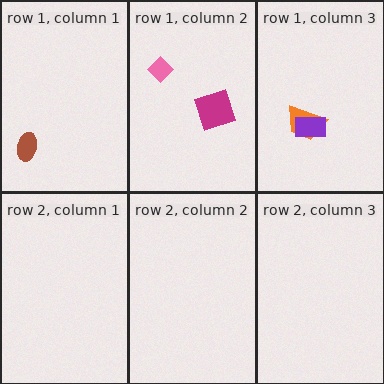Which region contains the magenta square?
The row 1, column 2 region.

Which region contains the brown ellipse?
The row 1, column 1 region.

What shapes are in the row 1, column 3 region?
The orange trapezoid, the purple rectangle.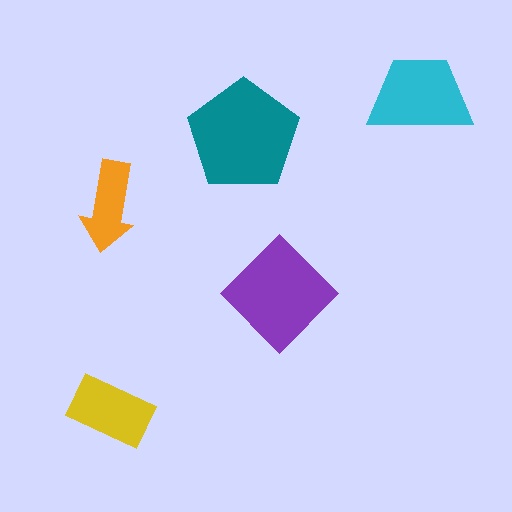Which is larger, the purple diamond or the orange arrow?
The purple diamond.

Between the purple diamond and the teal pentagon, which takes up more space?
The teal pentagon.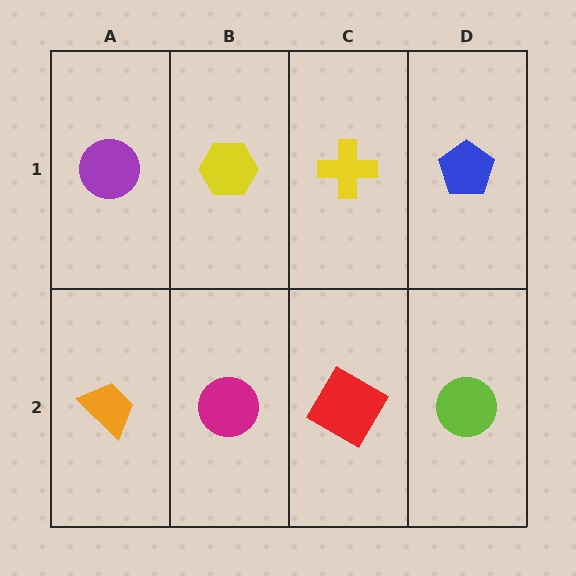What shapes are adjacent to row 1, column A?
An orange trapezoid (row 2, column A), a yellow hexagon (row 1, column B).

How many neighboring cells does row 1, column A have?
2.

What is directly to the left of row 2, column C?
A magenta circle.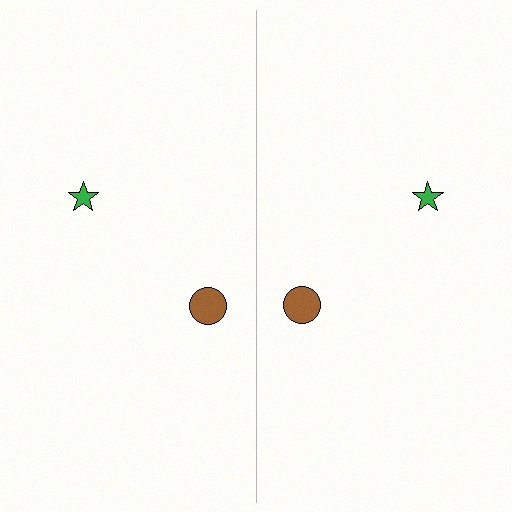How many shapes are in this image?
There are 4 shapes in this image.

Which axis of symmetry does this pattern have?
The pattern has a vertical axis of symmetry running through the center of the image.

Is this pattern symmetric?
Yes, this pattern has bilateral (reflection) symmetry.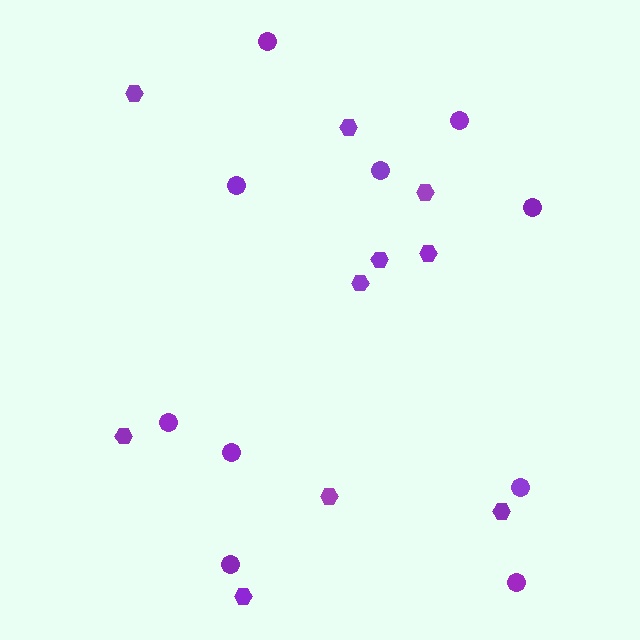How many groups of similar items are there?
There are 2 groups: one group of hexagons (10) and one group of circles (10).